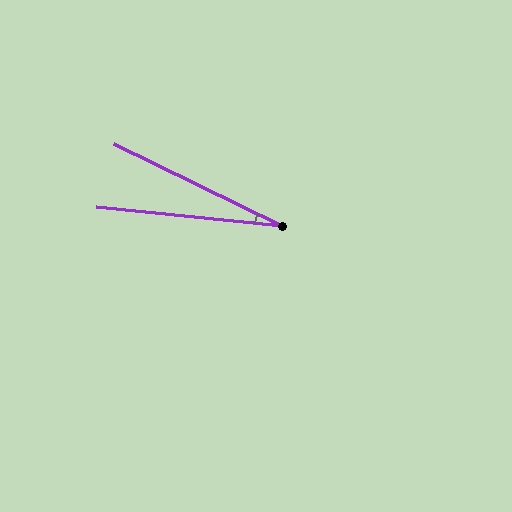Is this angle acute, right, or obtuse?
It is acute.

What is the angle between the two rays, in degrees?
Approximately 20 degrees.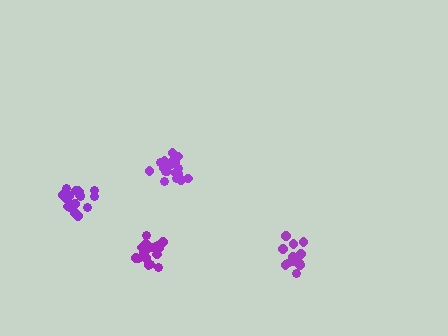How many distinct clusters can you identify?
There are 4 distinct clusters.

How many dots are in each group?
Group 1: 19 dots, Group 2: 17 dots, Group 3: 14 dots, Group 4: 19 dots (69 total).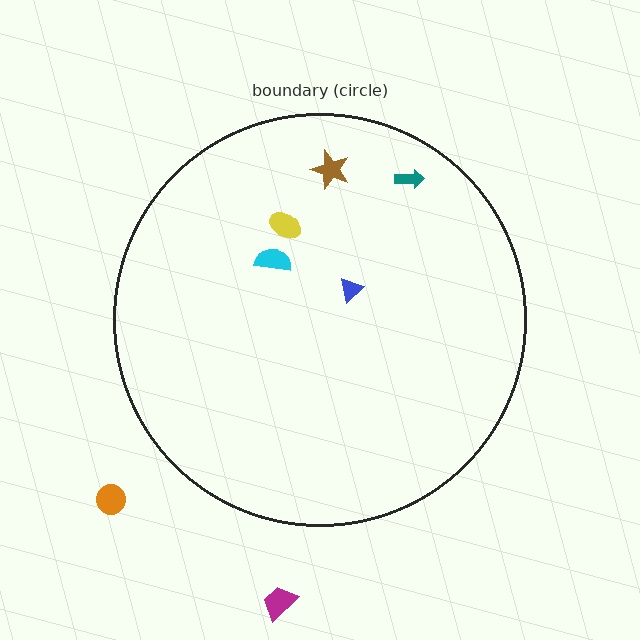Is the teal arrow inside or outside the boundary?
Inside.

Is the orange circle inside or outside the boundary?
Outside.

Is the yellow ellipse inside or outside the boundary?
Inside.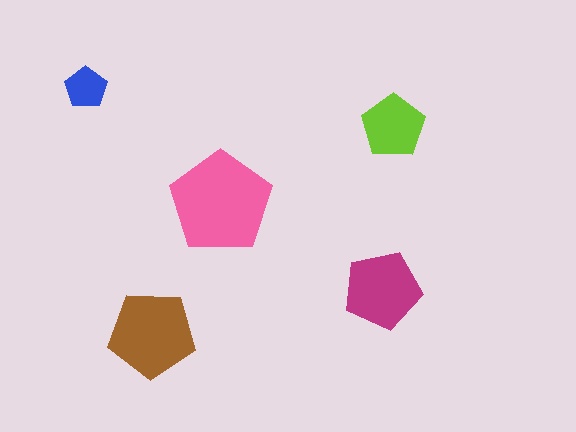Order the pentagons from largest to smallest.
the pink one, the brown one, the magenta one, the lime one, the blue one.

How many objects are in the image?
There are 5 objects in the image.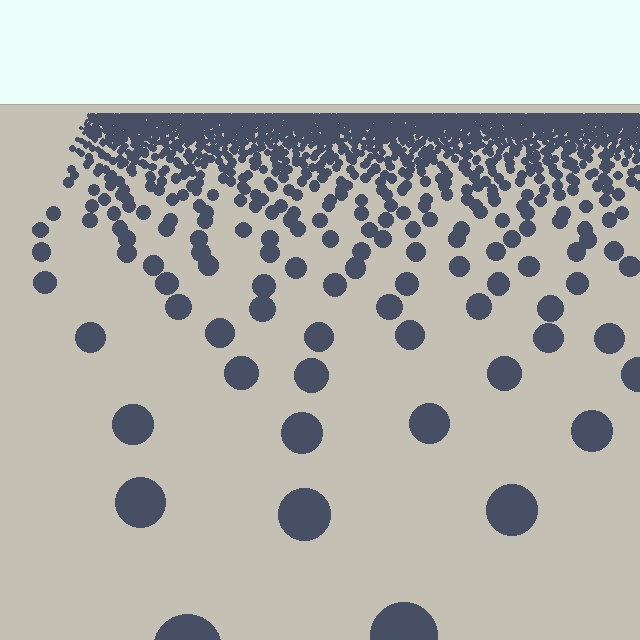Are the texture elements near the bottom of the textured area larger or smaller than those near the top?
Larger. Near the bottom, elements are closer to the viewer and appear at a bigger on-screen size.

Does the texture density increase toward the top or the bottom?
Density increases toward the top.